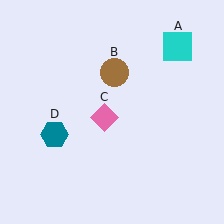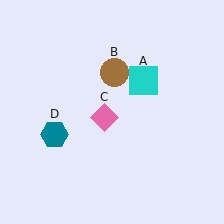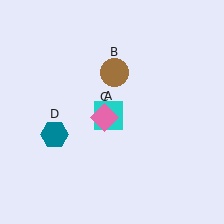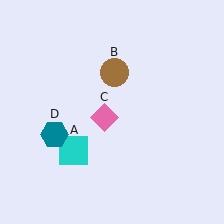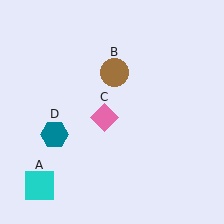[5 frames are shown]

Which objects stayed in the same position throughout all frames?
Brown circle (object B) and pink diamond (object C) and teal hexagon (object D) remained stationary.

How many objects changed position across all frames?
1 object changed position: cyan square (object A).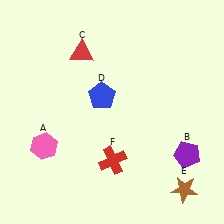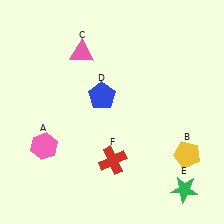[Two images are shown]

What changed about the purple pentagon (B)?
In Image 1, B is purple. In Image 2, it changed to yellow.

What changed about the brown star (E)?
In Image 1, E is brown. In Image 2, it changed to green.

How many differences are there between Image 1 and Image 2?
There are 3 differences between the two images.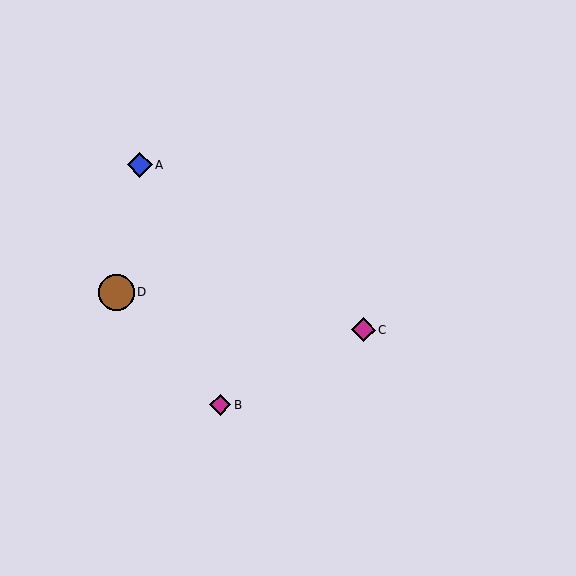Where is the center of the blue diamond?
The center of the blue diamond is at (139, 165).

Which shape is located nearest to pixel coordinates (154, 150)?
The blue diamond (labeled A) at (139, 165) is nearest to that location.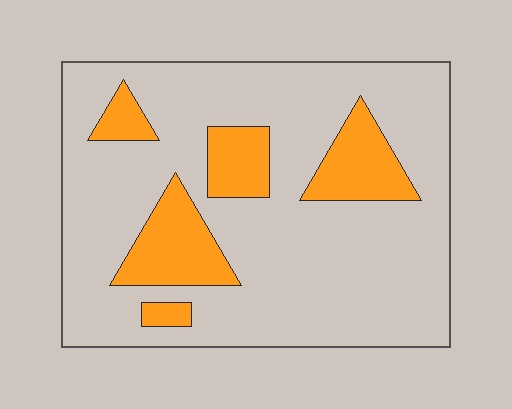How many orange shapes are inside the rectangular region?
5.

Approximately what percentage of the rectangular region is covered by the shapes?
Approximately 20%.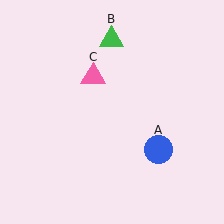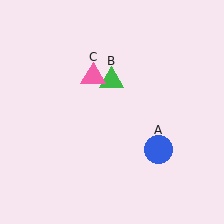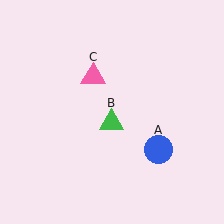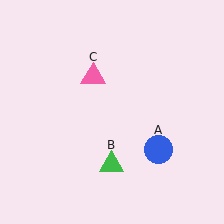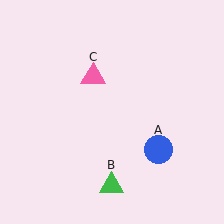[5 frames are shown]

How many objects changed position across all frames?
1 object changed position: green triangle (object B).